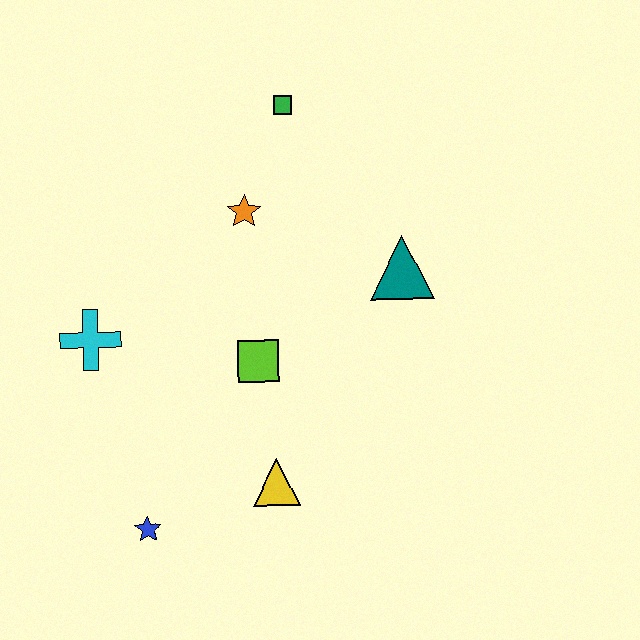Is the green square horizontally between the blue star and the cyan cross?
No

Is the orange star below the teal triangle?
No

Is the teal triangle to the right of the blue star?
Yes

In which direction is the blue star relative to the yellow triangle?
The blue star is to the left of the yellow triangle.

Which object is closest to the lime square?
The yellow triangle is closest to the lime square.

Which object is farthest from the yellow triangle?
The green square is farthest from the yellow triangle.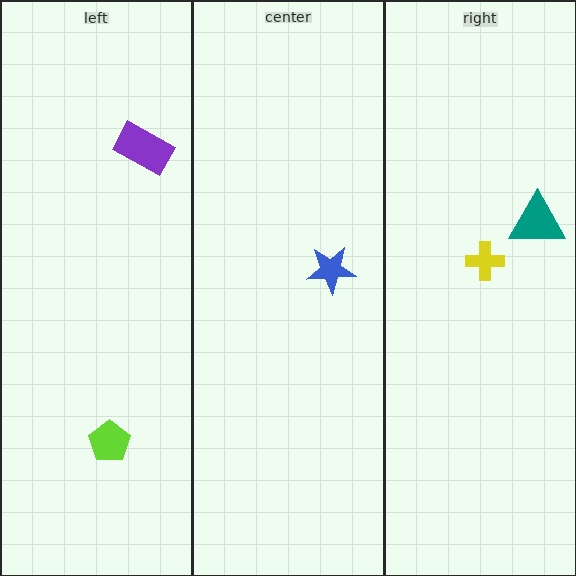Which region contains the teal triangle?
The right region.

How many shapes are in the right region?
2.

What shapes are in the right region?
The teal triangle, the yellow cross.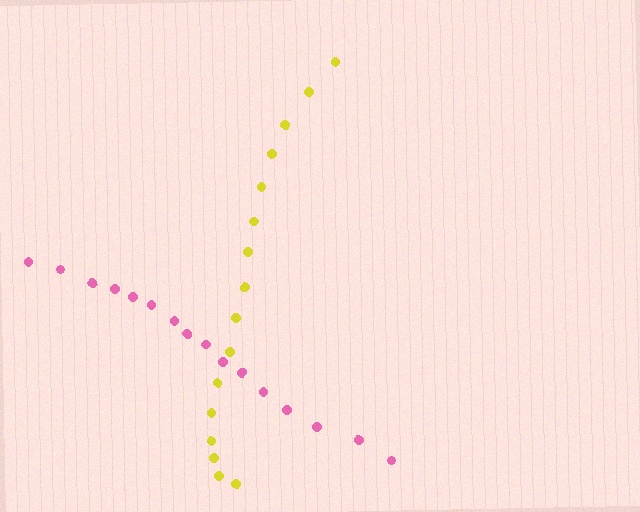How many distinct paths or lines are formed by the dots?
There are 2 distinct paths.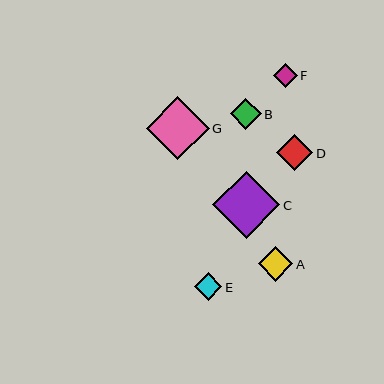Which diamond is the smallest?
Diamond F is the smallest with a size of approximately 24 pixels.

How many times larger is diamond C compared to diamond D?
Diamond C is approximately 1.8 times the size of diamond D.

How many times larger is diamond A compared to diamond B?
Diamond A is approximately 1.1 times the size of diamond B.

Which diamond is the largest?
Diamond C is the largest with a size of approximately 67 pixels.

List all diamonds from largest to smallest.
From largest to smallest: C, G, D, A, B, E, F.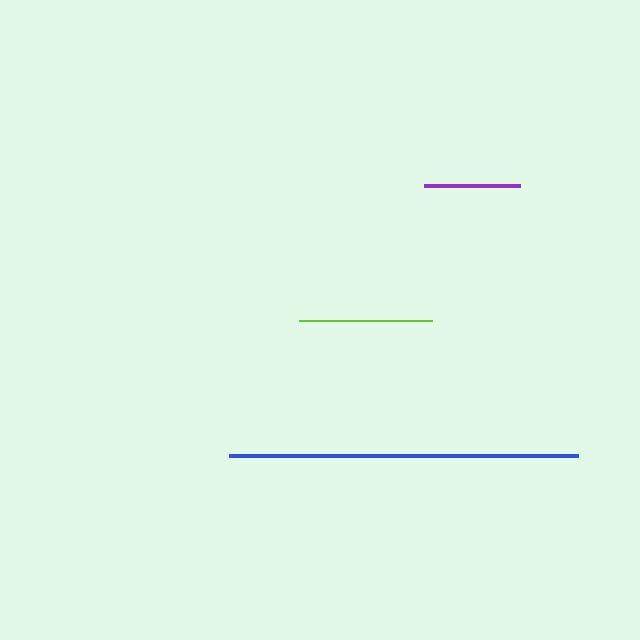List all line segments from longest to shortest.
From longest to shortest: blue, lime, purple.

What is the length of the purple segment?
The purple segment is approximately 96 pixels long.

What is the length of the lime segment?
The lime segment is approximately 134 pixels long.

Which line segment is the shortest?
The purple line is the shortest at approximately 96 pixels.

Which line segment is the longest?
The blue line is the longest at approximately 348 pixels.